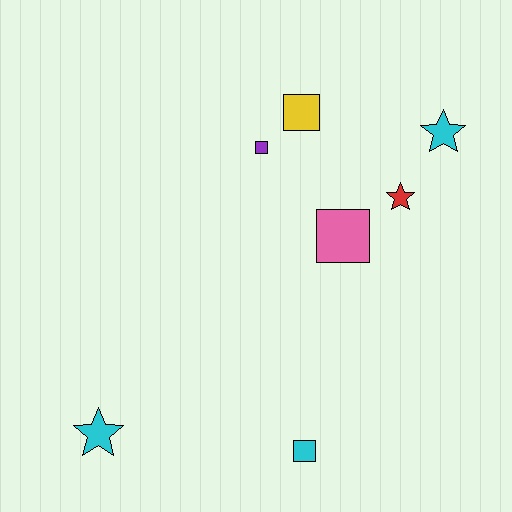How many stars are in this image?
There are 3 stars.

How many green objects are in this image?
There are no green objects.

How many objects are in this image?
There are 7 objects.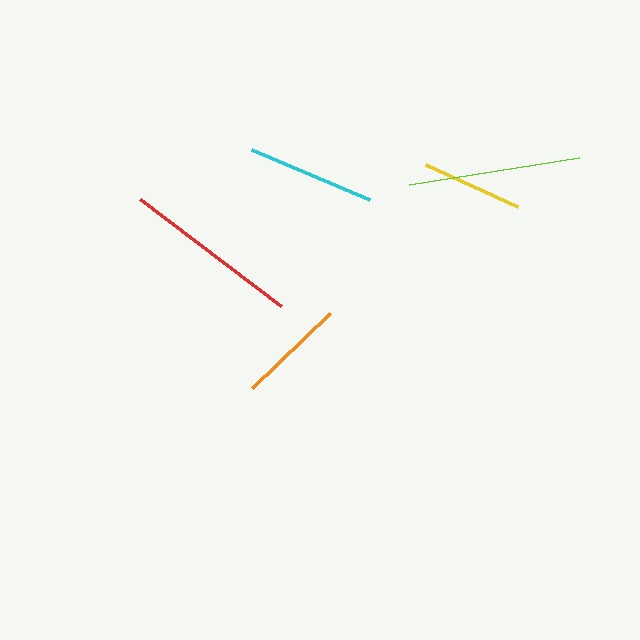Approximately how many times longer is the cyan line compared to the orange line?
The cyan line is approximately 1.2 times the length of the orange line.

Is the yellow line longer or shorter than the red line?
The red line is longer than the yellow line.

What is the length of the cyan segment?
The cyan segment is approximately 128 pixels long.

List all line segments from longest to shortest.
From longest to shortest: red, lime, cyan, orange, yellow.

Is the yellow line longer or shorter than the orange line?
The orange line is longer than the yellow line.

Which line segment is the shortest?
The yellow line is the shortest at approximately 101 pixels.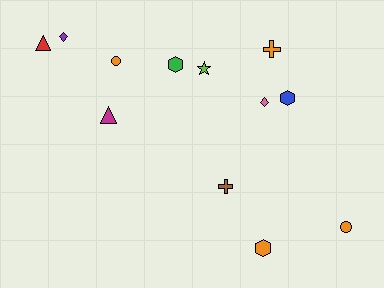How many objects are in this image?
There are 12 objects.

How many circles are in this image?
There are 2 circles.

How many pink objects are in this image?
There is 1 pink object.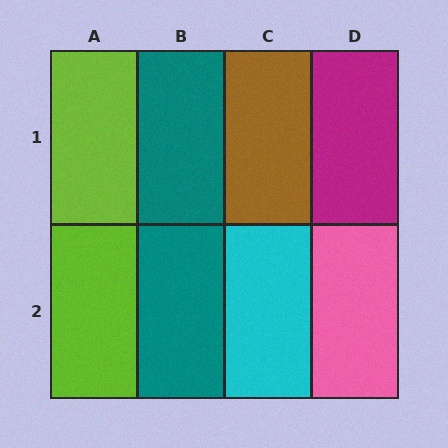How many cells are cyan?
1 cell is cyan.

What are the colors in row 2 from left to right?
Lime, teal, cyan, pink.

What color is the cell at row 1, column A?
Lime.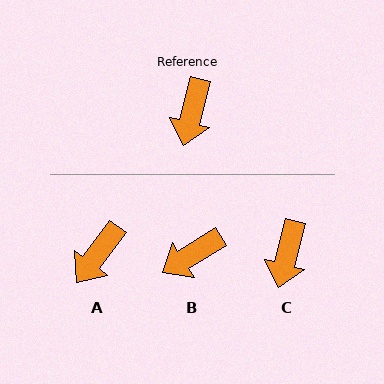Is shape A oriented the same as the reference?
No, it is off by about 22 degrees.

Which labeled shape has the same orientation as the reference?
C.